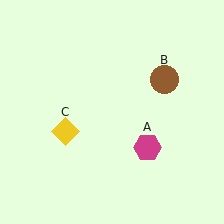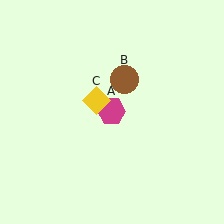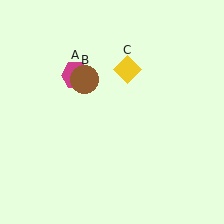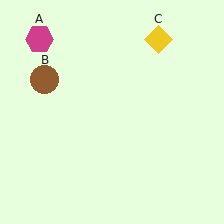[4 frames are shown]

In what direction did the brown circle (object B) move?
The brown circle (object B) moved left.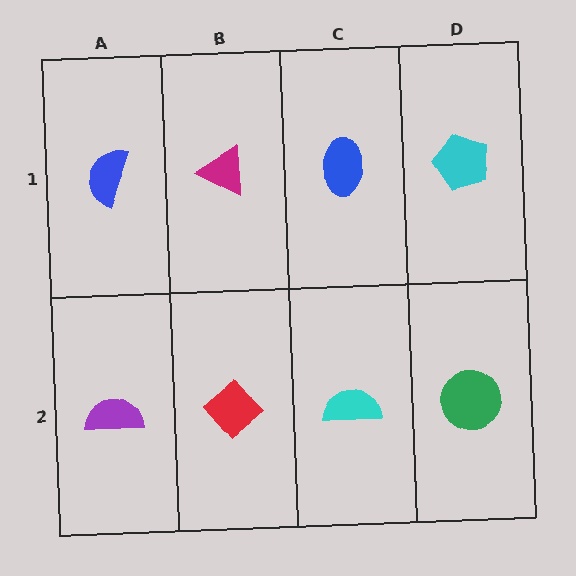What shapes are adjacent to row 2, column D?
A cyan pentagon (row 1, column D), a cyan semicircle (row 2, column C).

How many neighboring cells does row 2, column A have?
2.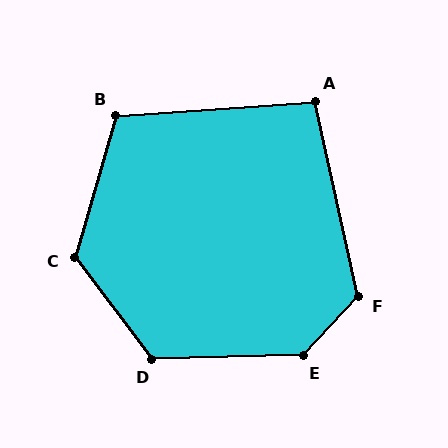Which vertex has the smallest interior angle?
A, at approximately 98 degrees.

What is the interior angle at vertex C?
Approximately 127 degrees (obtuse).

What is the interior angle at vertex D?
Approximately 126 degrees (obtuse).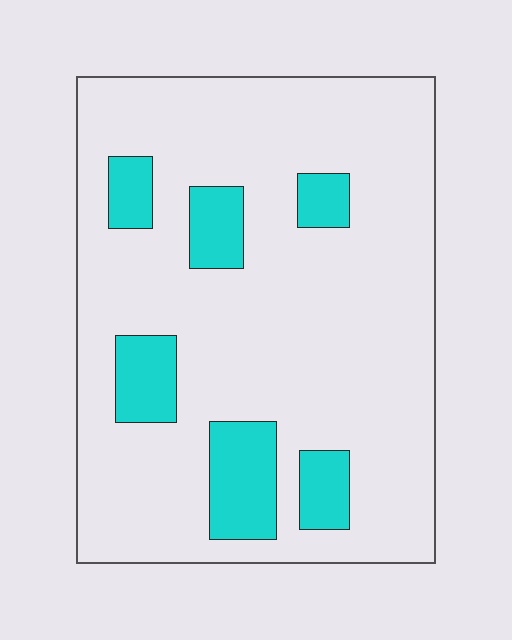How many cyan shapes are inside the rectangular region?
6.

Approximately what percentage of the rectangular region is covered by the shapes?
Approximately 15%.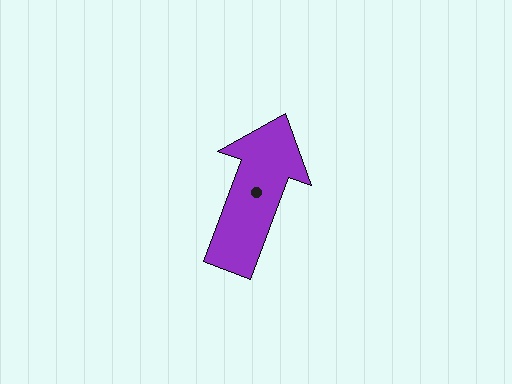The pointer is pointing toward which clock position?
Roughly 1 o'clock.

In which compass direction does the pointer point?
North.